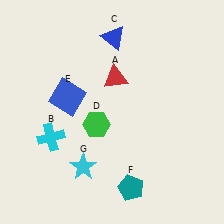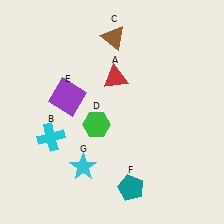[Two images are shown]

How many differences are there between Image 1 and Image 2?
There are 2 differences between the two images.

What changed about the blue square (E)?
In Image 1, E is blue. In Image 2, it changed to purple.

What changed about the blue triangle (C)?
In Image 1, C is blue. In Image 2, it changed to brown.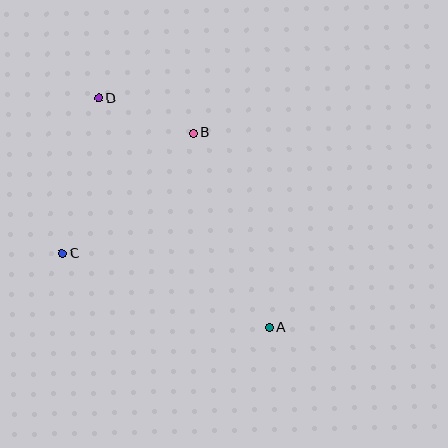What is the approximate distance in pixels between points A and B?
The distance between A and B is approximately 209 pixels.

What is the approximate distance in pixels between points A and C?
The distance between A and C is approximately 220 pixels.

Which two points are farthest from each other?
Points A and D are farthest from each other.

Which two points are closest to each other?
Points B and D are closest to each other.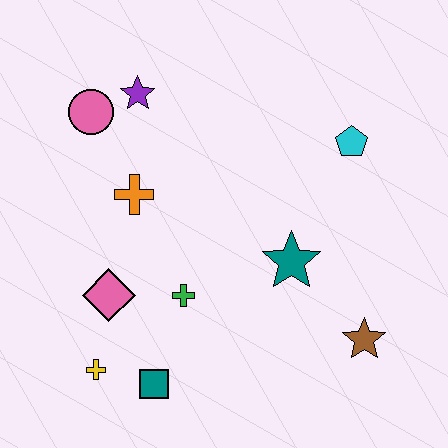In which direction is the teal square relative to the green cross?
The teal square is below the green cross.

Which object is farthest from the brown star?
The pink circle is farthest from the brown star.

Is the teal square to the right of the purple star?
Yes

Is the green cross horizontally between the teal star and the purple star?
Yes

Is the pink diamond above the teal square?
Yes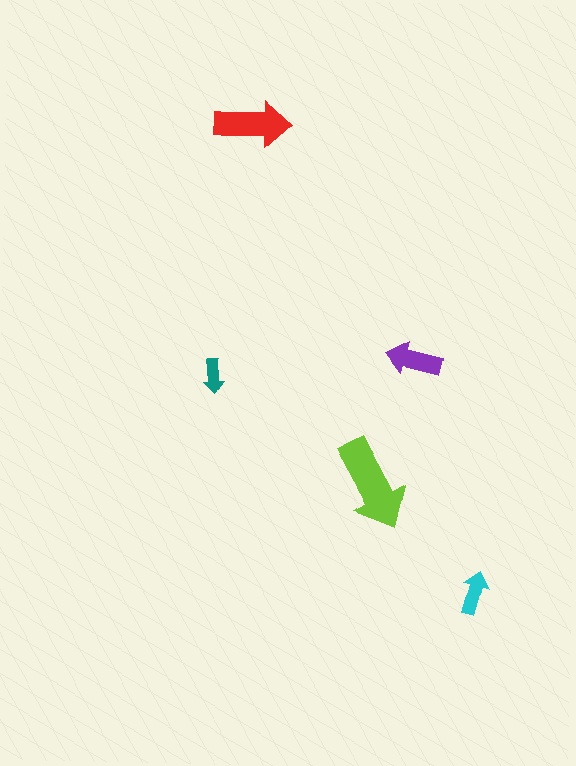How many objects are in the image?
There are 5 objects in the image.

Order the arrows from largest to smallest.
the lime one, the red one, the purple one, the cyan one, the teal one.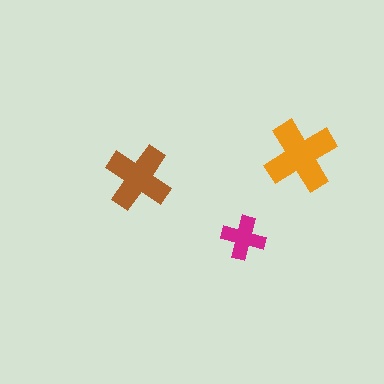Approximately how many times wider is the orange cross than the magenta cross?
About 1.5 times wider.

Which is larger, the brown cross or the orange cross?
The orange one.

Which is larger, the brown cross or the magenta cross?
The brown one.